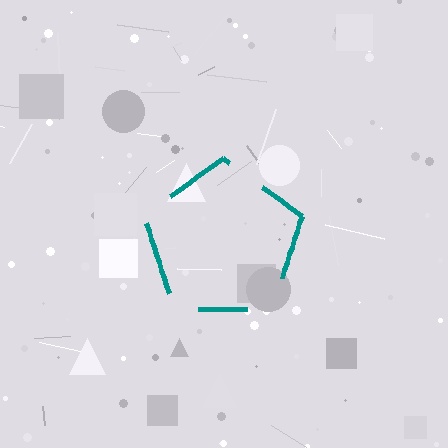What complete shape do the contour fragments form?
The contour fragments form a pentagon.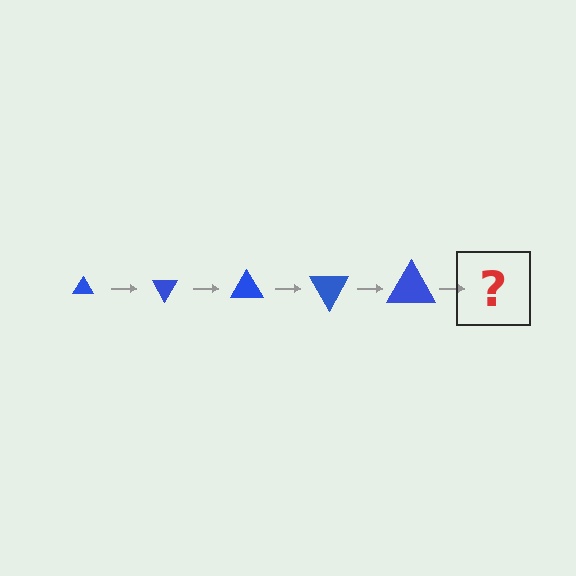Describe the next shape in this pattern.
It should be a triangle, larger than the previous one and rotated 300 degrees from the start.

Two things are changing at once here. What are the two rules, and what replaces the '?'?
The two rules are that the triangle grows larger each step and it rotates 60 degrees each step. The '?' should be a triangle, larger than the previous one and rotated 300 degrees from the start.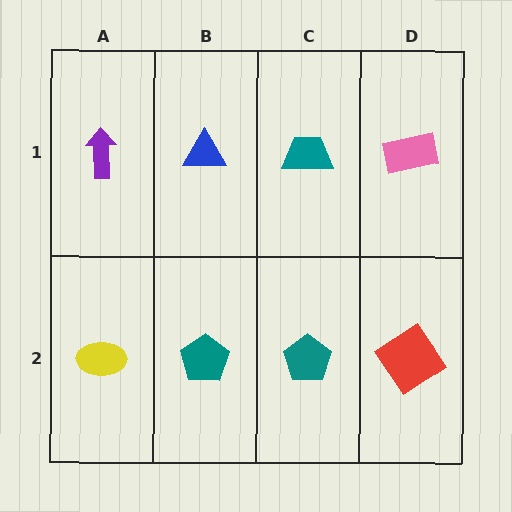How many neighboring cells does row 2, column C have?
3.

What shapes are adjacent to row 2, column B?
A blue triangle (row 1, column B), a yellow ellipse (row 2, column A), a teal pentagon (row 2, column C).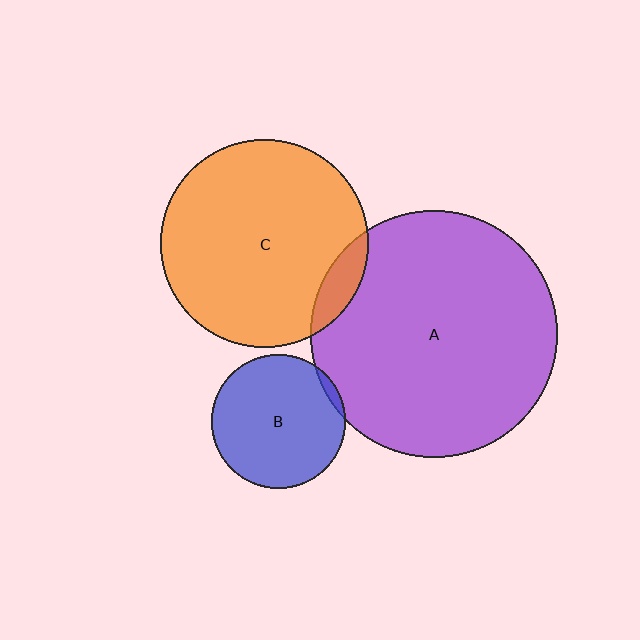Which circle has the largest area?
Circle A (purple).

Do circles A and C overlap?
Yes.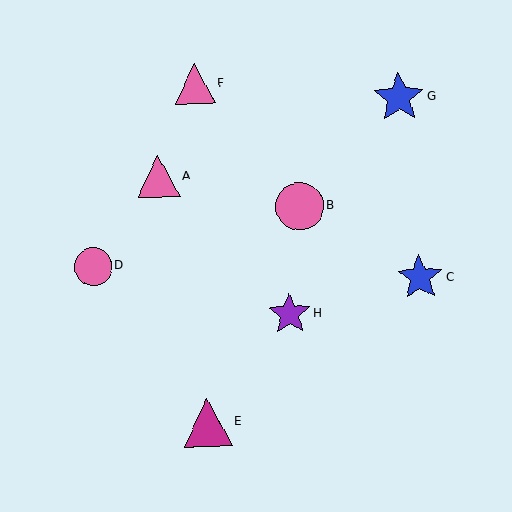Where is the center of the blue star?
The center of the blue star is at (420, 278).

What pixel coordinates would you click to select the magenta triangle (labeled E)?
Click at (208, 422) to select the magenta triangle E.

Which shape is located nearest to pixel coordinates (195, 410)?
The magenta triangle (labeled E) at (208, 422) is nearest to that location.